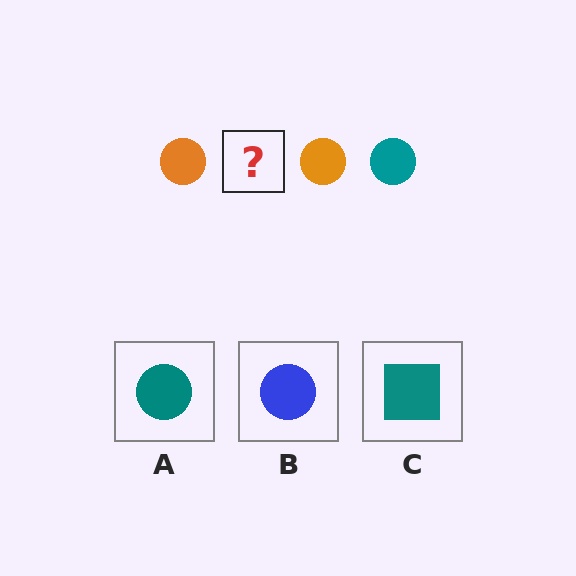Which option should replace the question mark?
Option A.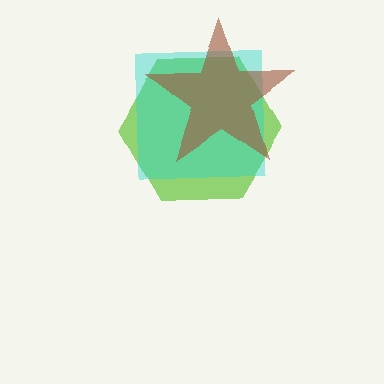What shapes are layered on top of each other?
The layered shapes are: a lime hexagon, a cyan square, a brown star.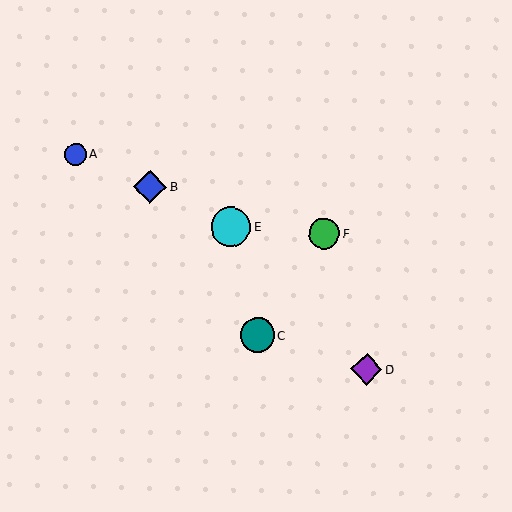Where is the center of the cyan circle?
The center of the cyan circle is at (231, 227).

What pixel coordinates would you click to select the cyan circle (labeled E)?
Click at (231, 227) to select the cyan circle E.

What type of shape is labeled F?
Shape F is a green circle.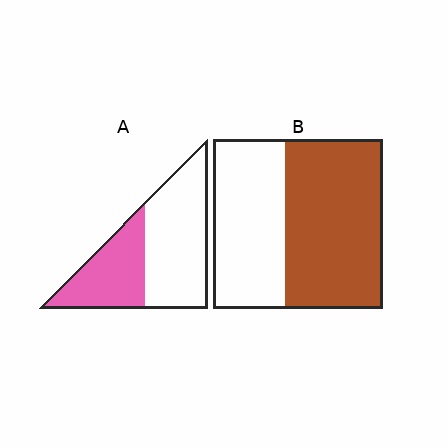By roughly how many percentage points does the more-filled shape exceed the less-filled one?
By roughly 20 percentage points (B over A).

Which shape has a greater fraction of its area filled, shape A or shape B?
Shape B.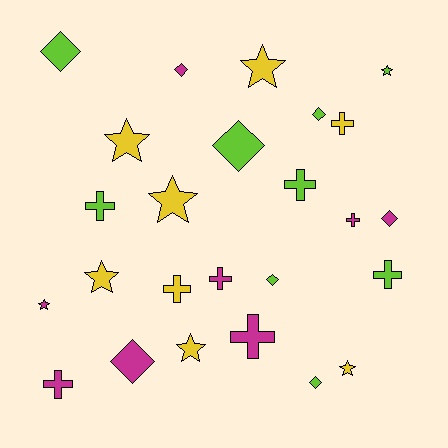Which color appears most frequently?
Lime, with 9 objects.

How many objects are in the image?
There are 25 objects.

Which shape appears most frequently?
Cross, with 9 objects.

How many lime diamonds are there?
There are 5 lime diamonds.